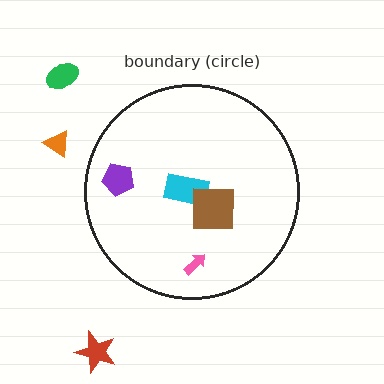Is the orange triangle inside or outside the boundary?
Outside.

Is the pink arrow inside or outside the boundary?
Inside.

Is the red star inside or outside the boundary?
Outside.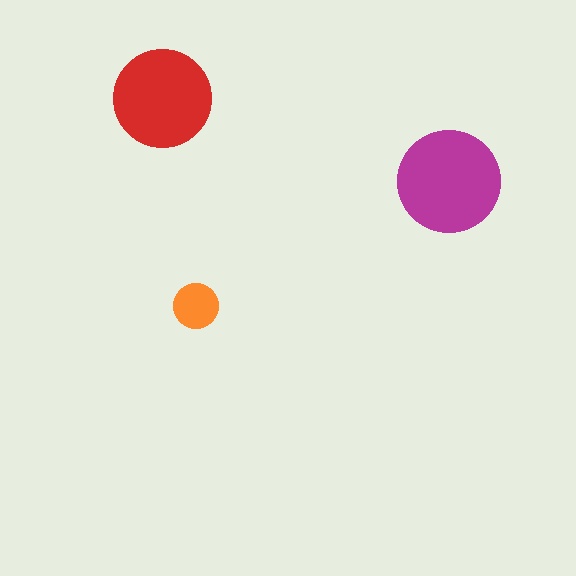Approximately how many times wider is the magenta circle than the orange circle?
About 2.5 times wider.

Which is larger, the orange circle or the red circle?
The red one.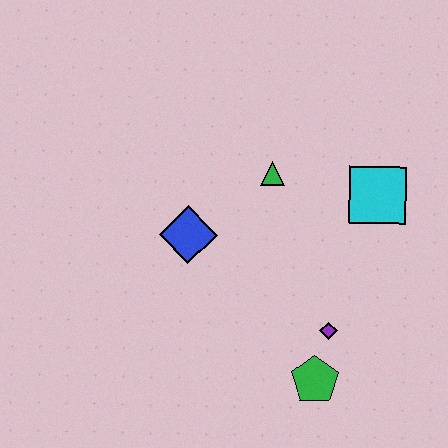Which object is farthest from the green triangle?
The green pentagon is farthest from the green triangle.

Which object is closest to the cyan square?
The green triangle is closest to the cyan square.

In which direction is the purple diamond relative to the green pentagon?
The purple diamond is above the green pentagon.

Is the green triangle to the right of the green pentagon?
No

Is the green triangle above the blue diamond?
Yes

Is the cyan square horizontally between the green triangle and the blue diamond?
No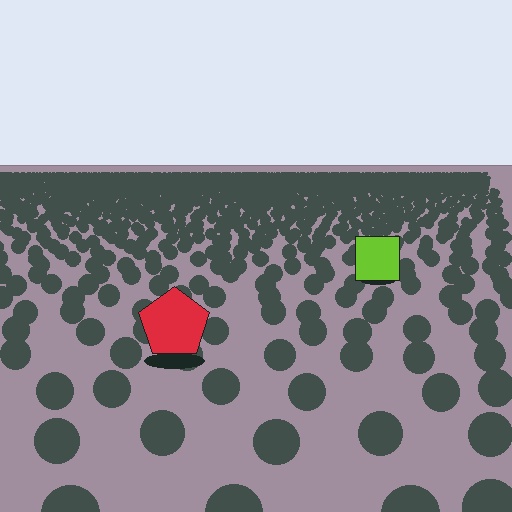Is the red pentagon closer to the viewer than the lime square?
Yes. The red pentagon is closer — you can tell from the texture gradient: the ground texture is coarser near it.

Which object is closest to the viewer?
The red pentagon is closest. The texture marks near it are larger and more spread out.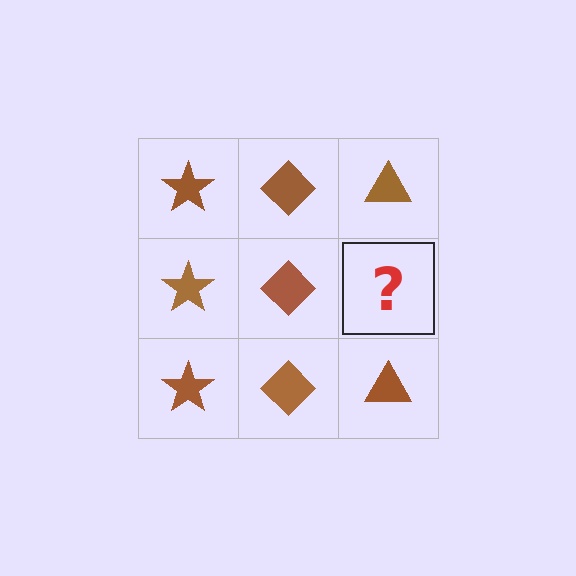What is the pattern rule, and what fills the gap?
The rule is that each column has a consistent shape. The gap should be filled with a brown triangle.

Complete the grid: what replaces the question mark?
The question mark should be replaced with a brown triangle.